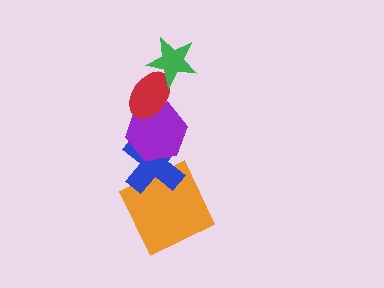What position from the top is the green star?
The green star is 1st from the top.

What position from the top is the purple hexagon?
The purple hexagon is 3rd from the top.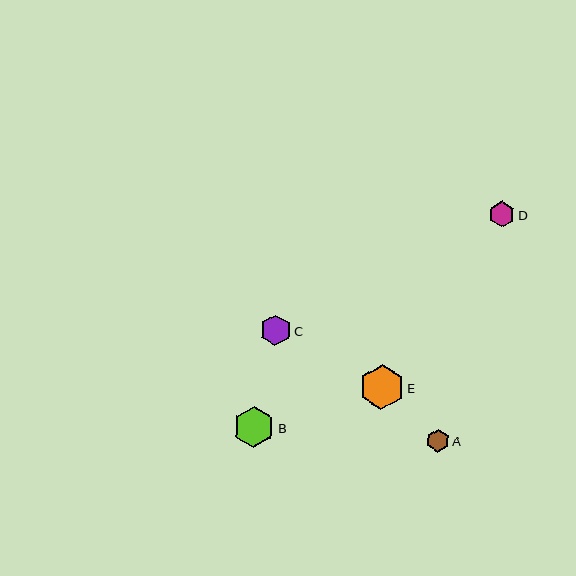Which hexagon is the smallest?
Hexagon A is the smallest with a size of approximately 23 pixels.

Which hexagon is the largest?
Hexagon E is the largest with a size of approximately 44 pixels.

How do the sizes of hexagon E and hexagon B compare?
Hexagon E and hexagon B are approximately the same size.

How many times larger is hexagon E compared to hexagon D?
Hexagon E is approximately 1.7 times the size of hexagon D.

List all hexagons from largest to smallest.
From largest to smallest: E, B, C, D, A.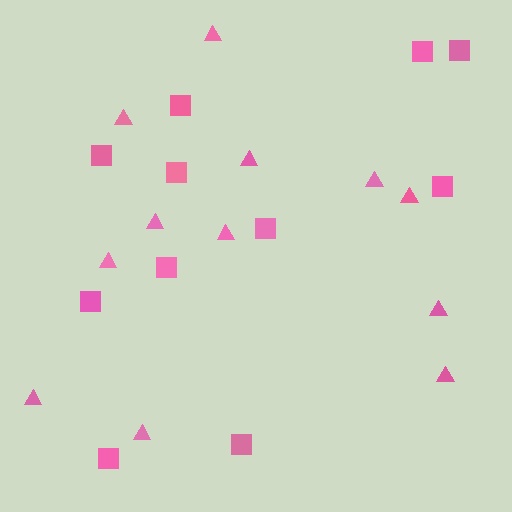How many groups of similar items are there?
There are 2 groups: one group of squares (11) and one group of triangles (12).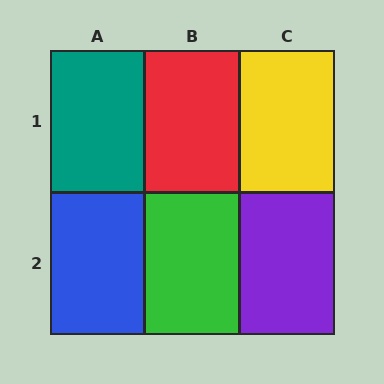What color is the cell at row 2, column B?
Green.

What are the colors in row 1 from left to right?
Teal, red, yellow.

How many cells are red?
1 cell is red.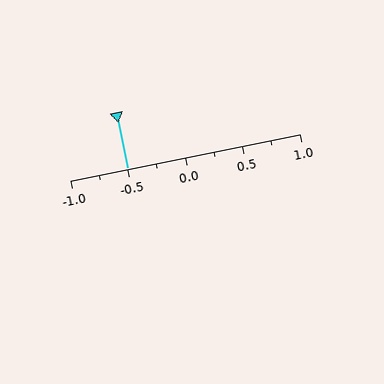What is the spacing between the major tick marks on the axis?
The major ticks are spaced 0.5 apart.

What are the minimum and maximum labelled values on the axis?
The axis runs from -1.0 to 1.0.